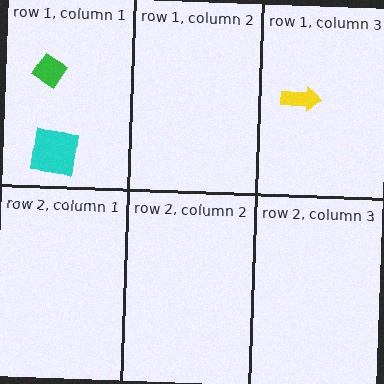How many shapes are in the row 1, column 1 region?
2.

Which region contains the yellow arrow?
The row 1, column 3 region.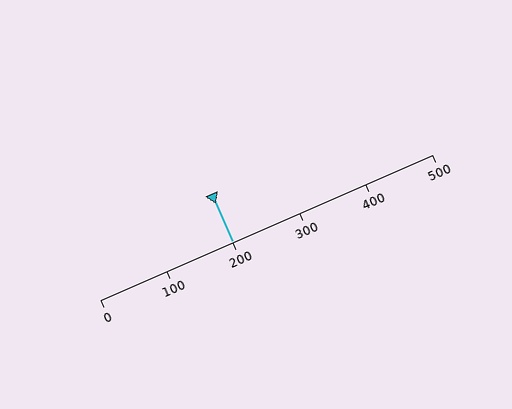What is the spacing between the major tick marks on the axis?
The major ticks are spaced 100 apart.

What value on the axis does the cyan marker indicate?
The marker indicates approximately 200.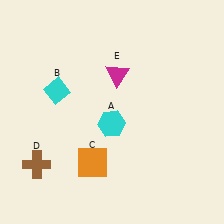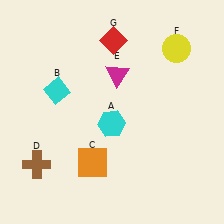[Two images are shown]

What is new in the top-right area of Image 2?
A red diamond (G) was added in the top-right area of Image 2.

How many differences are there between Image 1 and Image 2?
There are 2 differences between the two images.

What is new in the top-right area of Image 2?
A yellow circle (F) was added in the top-right area of Image 2.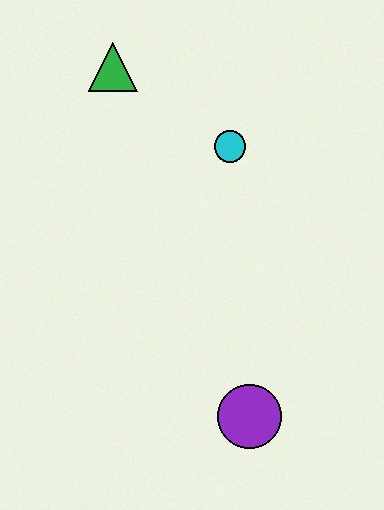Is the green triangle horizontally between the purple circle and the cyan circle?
No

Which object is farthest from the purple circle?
The green triangle is farthest from the purple circle.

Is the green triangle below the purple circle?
No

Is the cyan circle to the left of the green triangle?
No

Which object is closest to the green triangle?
The cyan circle is closest to the green triangle.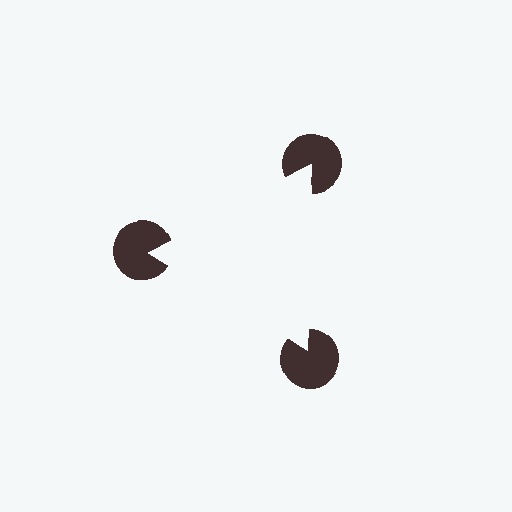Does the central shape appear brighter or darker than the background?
It typically appears slightly brighter than the background, even though no actual brightness change is drawn.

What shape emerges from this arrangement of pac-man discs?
An illusory triangle — its edges are inferred from the aligned wedge cuts in the pac-man discs, not physically drawn.